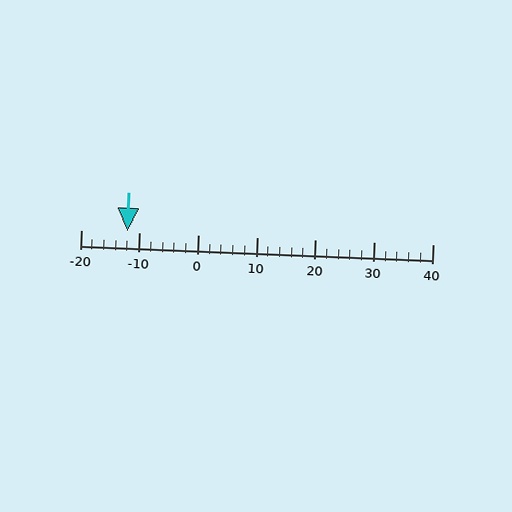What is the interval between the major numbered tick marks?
The major tick marks are spaced 10 units apart.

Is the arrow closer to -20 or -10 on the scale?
The arrow is closer to -10.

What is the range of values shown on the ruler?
The ruler shows values from -20 to 40.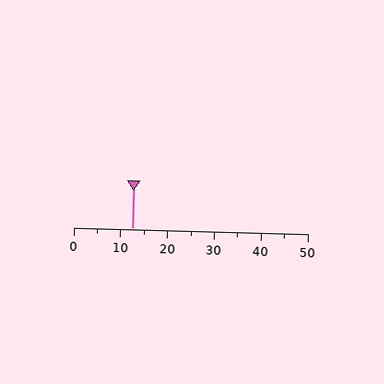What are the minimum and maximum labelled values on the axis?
The axis runs from 0 to 50.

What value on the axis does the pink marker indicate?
The marker indicates approximately 12.5.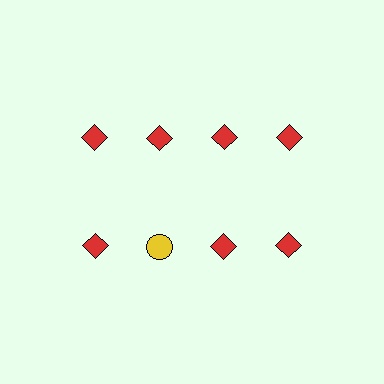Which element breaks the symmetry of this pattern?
The yellow circle in the second row, second from left column breaks the symmetry. All other shapes are red diamonds.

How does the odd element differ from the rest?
It differs in both color (yellow instead of red) and shape (circle instead of diamond).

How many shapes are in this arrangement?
There are 8 shapes arranged in a grid pattern.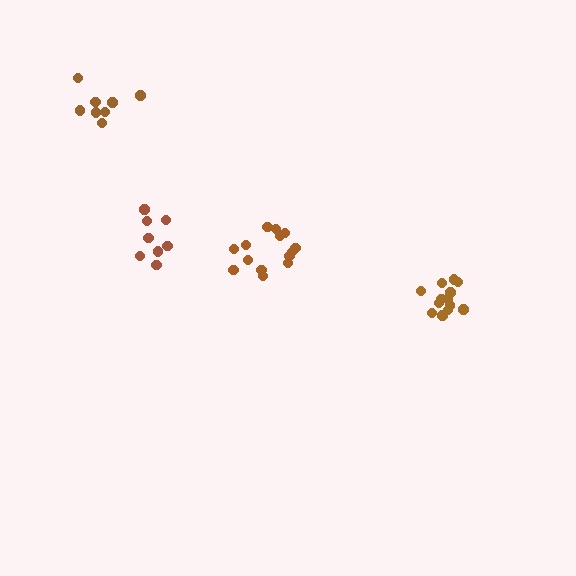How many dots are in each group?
Group 1: 14 dots, Group 2: 13 dots, Group 3: 8 dots, Group 4: 8 dots (43 total).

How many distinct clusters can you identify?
There are 4 distinct clusters.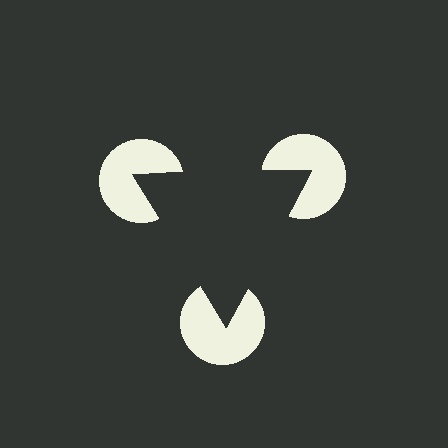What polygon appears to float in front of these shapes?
An illusory triangle — its edges are inferred from the aligned wedge cuts in the pac-man discs, not physically drawn.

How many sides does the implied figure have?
3 sides.